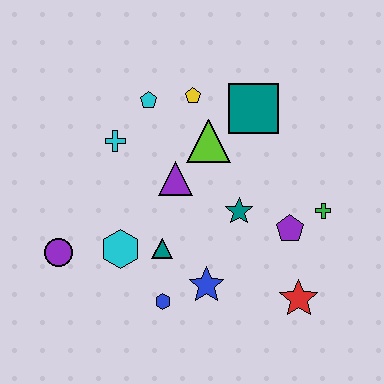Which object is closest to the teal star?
The purple pentagon is closest to the teal star.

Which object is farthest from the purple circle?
The green cross is farthest from the purple circle.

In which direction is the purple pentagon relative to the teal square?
The purple pentagon is below the teal square.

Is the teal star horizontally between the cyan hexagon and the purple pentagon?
Yes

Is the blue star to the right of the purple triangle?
Yes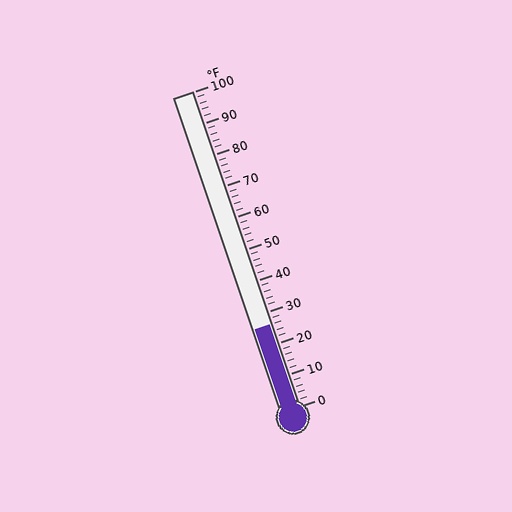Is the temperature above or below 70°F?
The temperature is below 70°F.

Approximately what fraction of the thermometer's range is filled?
The thermometer is filled to approximately 25% of its range.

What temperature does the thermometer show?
The thermometer shows approximately 26°F.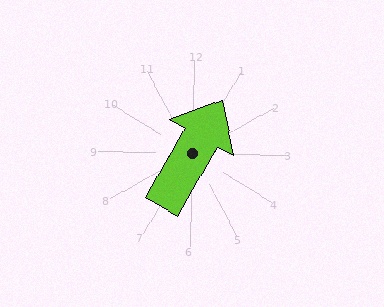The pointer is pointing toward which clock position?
Roughly 1 o'clock.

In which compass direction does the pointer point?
Northeast.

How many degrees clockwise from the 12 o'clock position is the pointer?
Approximately 29 degrees.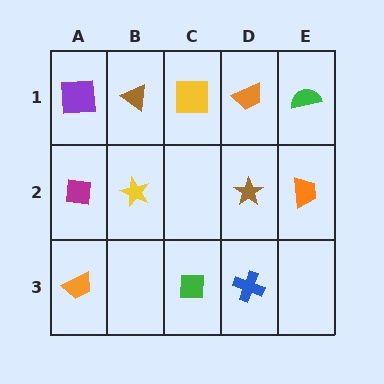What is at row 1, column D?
An orange trapezoid.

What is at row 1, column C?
A yellow square.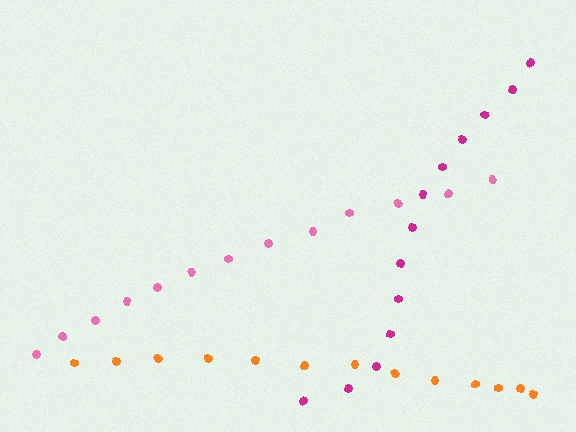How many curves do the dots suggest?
There are 3 distinct paths.